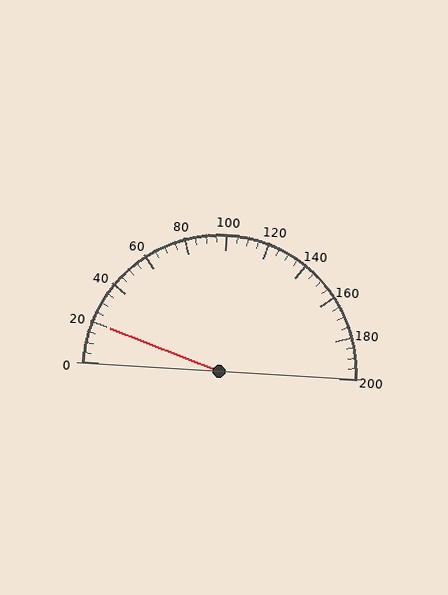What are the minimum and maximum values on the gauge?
The gauge ranges from 0 to 200.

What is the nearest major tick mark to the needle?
The nearest major tick mark is 20.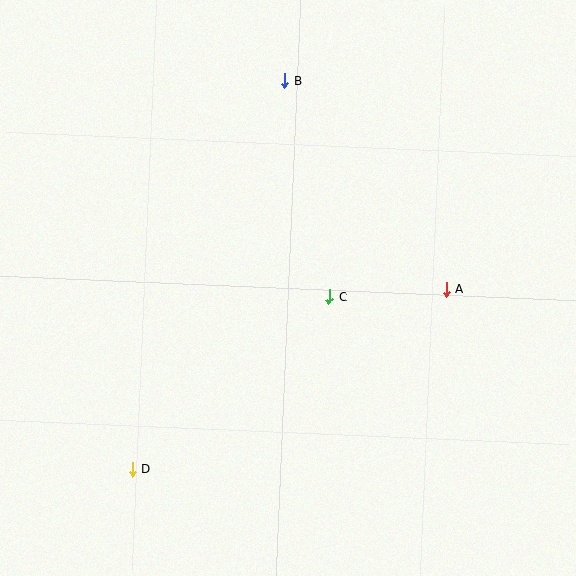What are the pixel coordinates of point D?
Point D is at (132, 469).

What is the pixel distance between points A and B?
The distance between A and B is 264 pixels.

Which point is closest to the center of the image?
Point C at (330, 297) is closest to the center.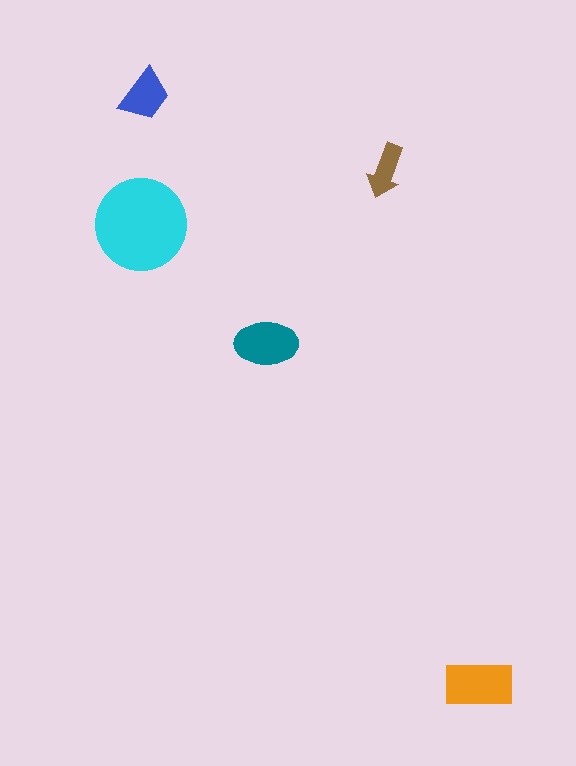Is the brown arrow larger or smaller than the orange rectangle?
Smaller.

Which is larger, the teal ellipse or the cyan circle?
The cyan circle.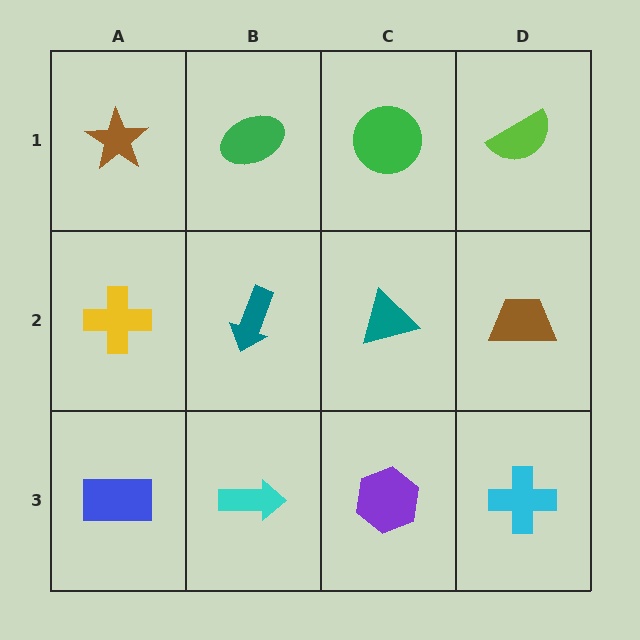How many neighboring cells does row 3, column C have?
3.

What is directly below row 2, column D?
A cyan cross.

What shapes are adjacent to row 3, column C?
A teal triangle (row 2, column C), a cyan arrow (row 3, column B), a cyan cross (row 3, column D).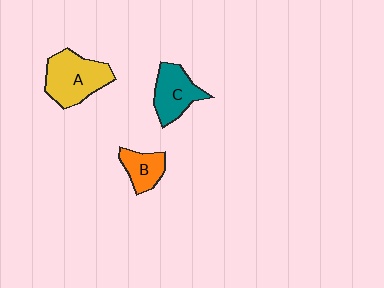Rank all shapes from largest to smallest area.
From largest to smallest: A (yellow), C (teal), B (orange).